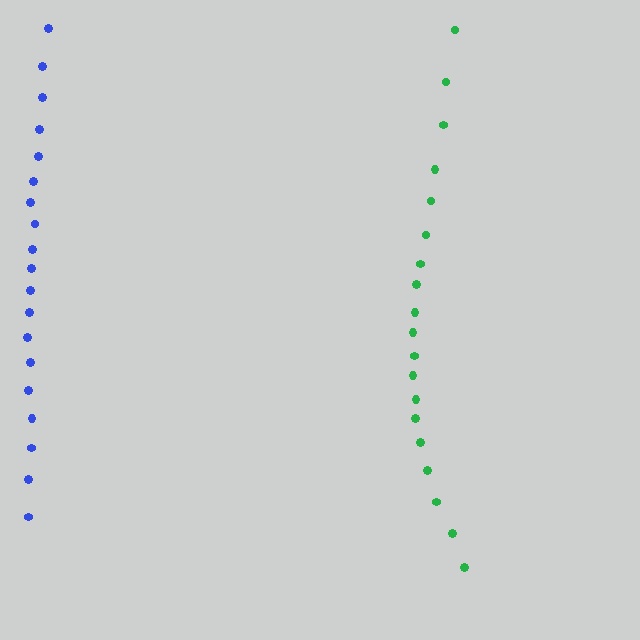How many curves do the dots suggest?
There are 2 distinct paths.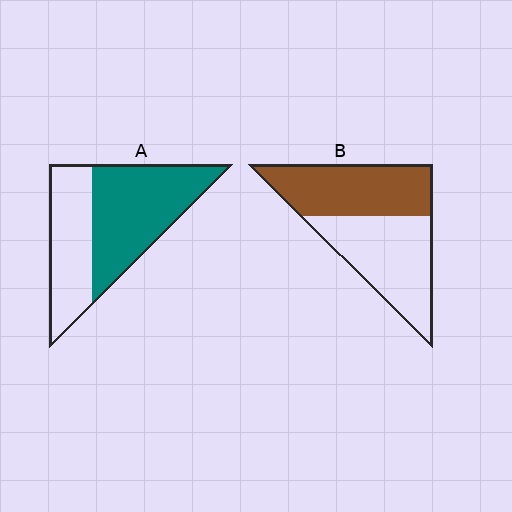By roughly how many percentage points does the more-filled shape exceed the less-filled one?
By roughly 10 percentage points (A over B).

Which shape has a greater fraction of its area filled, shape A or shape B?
Shape A.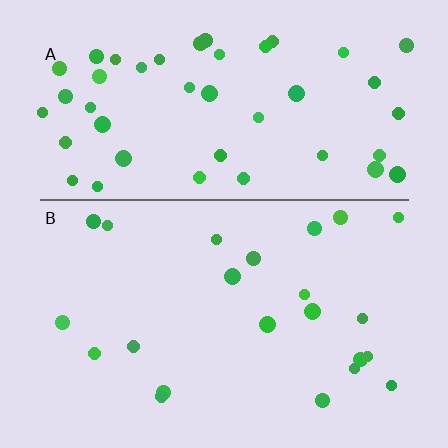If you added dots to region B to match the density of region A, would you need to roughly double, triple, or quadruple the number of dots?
Approximately double.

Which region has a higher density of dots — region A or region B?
A (the top).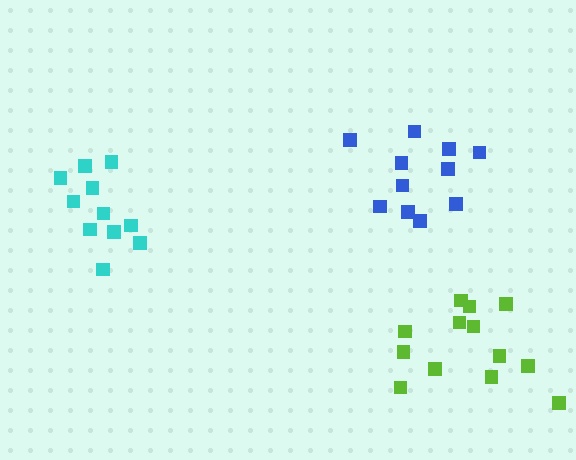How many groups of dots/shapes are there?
There are 3 groups.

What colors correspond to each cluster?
The clusters are colored: cyan, blue, lime.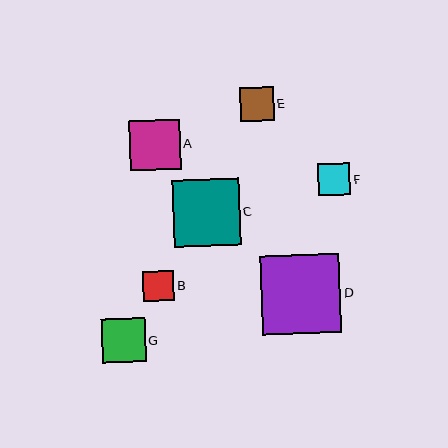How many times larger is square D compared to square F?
Square D is approximately 2.5 times the size of square F.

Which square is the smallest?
Square B is the smallest with a size of approximately 31 pixels.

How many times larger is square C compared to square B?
Square C is approximately 2.2 times the size of square B.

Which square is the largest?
Square D is the largest with a size of approximately 79 pixels.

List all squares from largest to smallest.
From largest to smallest: D, C, A, G, E, F, B.